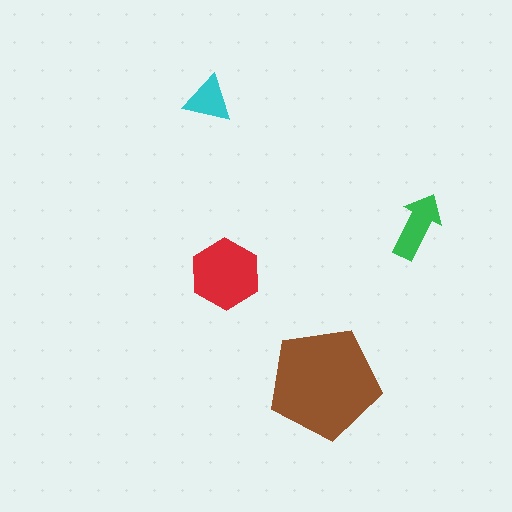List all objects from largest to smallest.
The brown pentagon, the red hexagon, the green arrow, the cyan triangle.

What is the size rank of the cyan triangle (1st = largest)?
4th.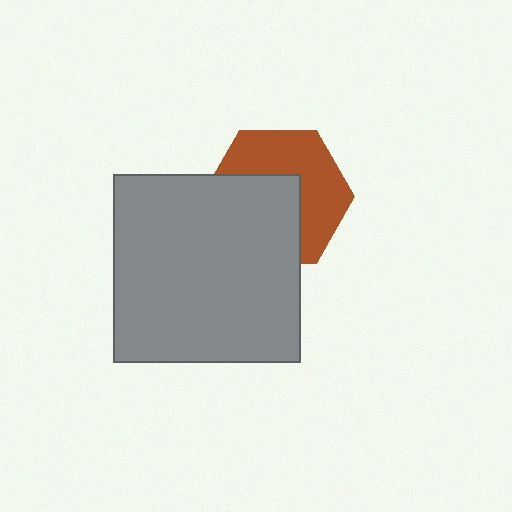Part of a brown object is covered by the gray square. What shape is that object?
It is a hexagon.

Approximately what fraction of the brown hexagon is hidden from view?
Roughly 49% of the brown hexagon is hidden behind the gray square.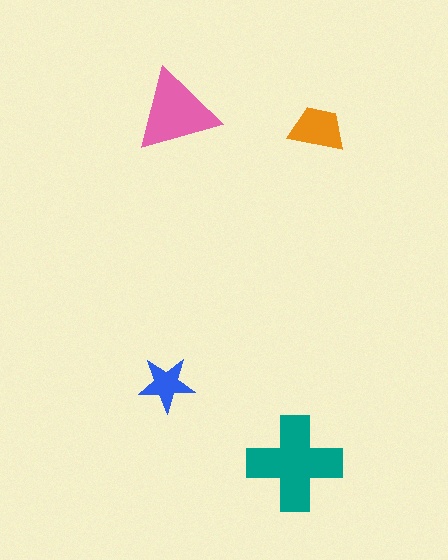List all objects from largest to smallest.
The teal cross, the pink triangle, the orange trapezoid, the blue star.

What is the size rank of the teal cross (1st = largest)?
1st.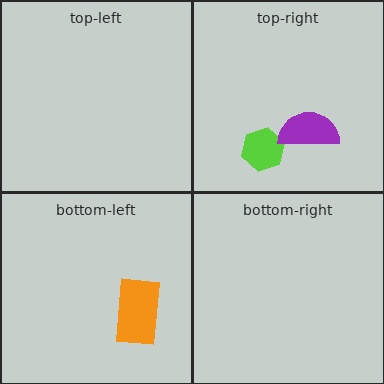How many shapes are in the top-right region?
2.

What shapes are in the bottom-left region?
The orange rectangle.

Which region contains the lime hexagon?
The top-right region.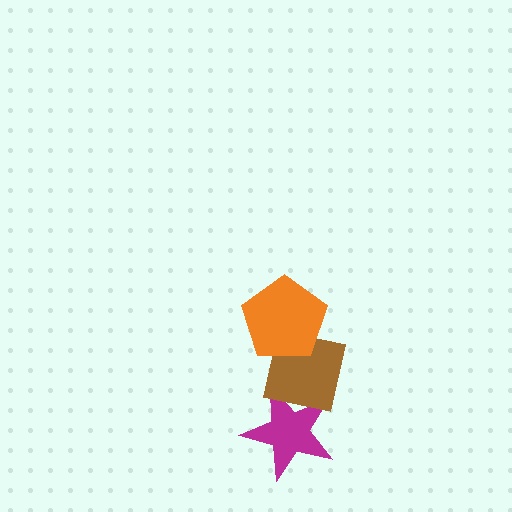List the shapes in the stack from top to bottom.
From top to bottom: the orange pentagon, the brown square, the magenta star.